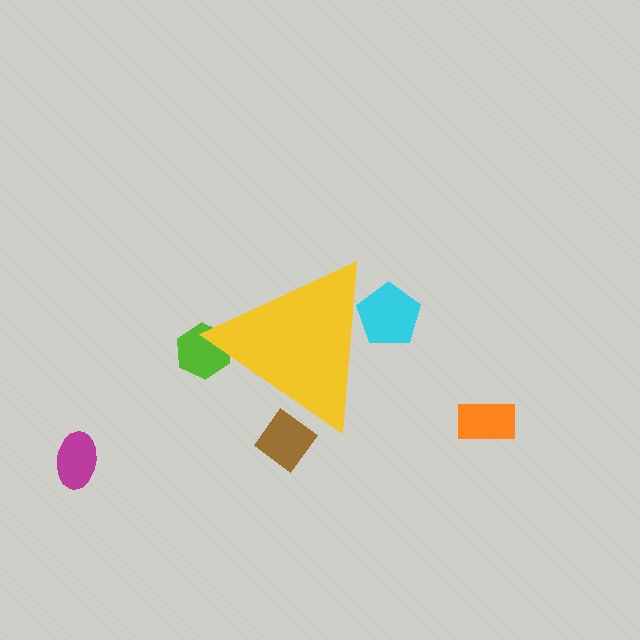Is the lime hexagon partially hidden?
Yes, the lime hexagon is partially hidden behind the yellow triangle.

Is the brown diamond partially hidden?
Yes, the brown diamond is partially hidden behind the yellow triangle.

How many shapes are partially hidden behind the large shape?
3 shapes are partially hidden.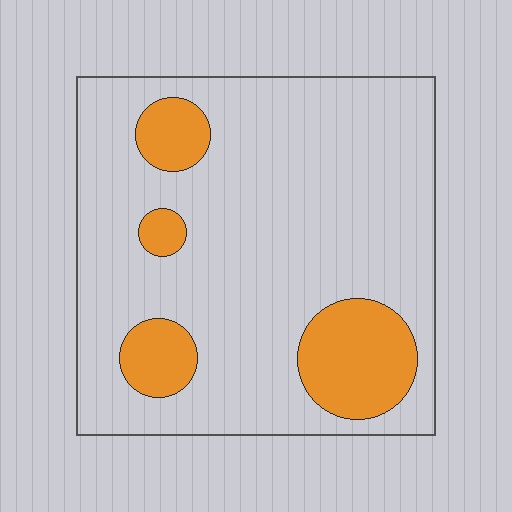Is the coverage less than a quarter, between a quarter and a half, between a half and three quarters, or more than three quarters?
Less than a quarter.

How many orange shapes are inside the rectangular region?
4.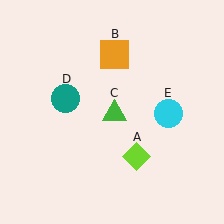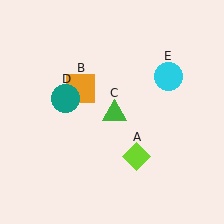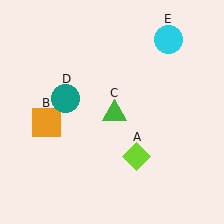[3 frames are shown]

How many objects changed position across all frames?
2 objects changed position: orange square (object B), cyan circle (object E).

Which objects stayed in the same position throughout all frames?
Lime diamond (object A) and green triangle (object C) and teal circle (object D) remained stationary.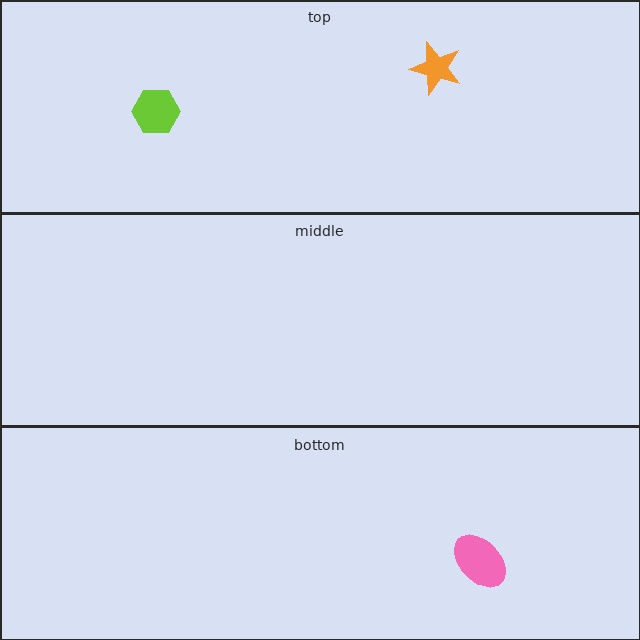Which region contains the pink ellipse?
The bottom region.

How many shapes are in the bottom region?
1.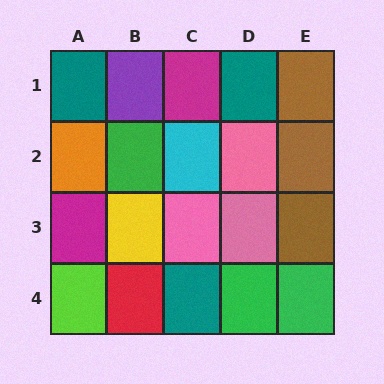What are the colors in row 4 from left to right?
Lime, red, teal, green, green.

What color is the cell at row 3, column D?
Pink.